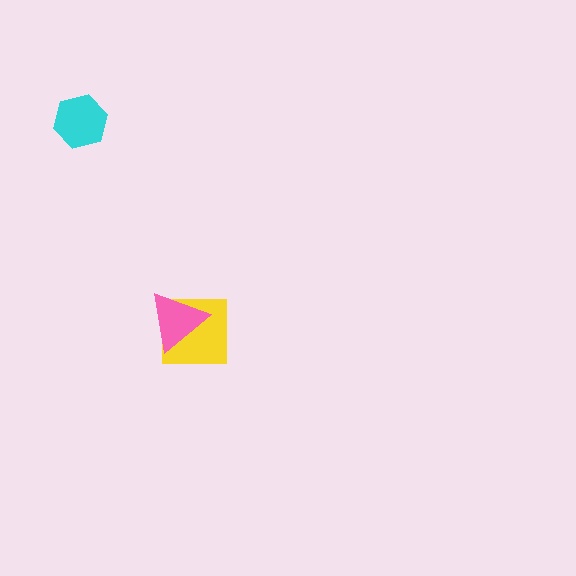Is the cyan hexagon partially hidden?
No, no other shape covers it.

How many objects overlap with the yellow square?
1 object overlaps with the yellow square.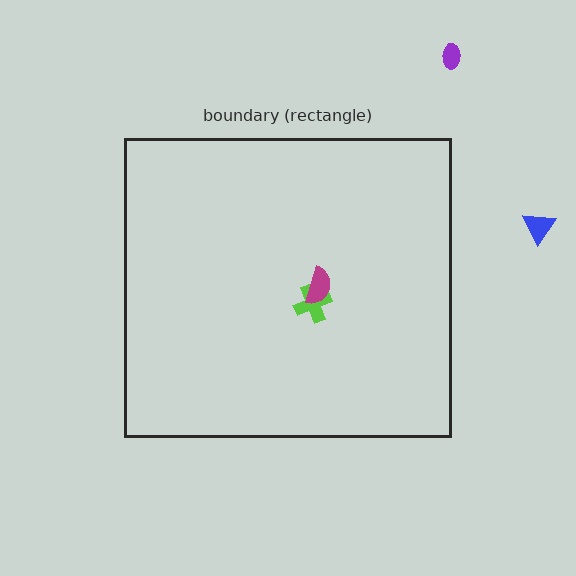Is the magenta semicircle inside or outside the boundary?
Inside.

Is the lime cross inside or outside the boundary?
Inside.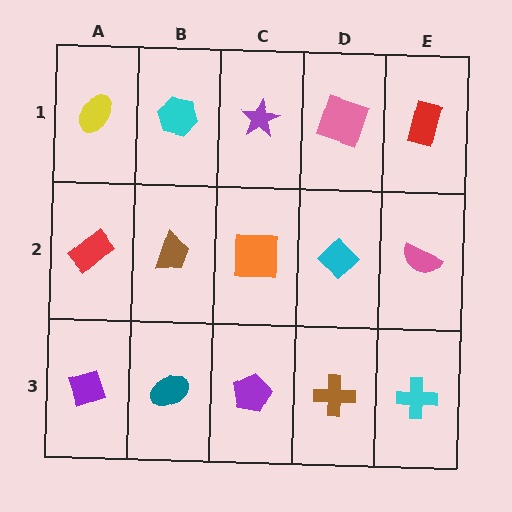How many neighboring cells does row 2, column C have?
4.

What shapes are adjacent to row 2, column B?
A cyan hexagon (row 1, column B), a teal ellipse (row 3, column B), a red rectangle (row 2, column A), an orange square (row 2, column C).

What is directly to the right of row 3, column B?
A purple pentagon.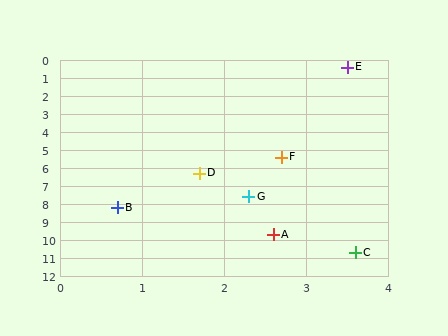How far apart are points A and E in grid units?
Points A and E are about 9.3 grid units apart.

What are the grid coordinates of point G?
Point G is at approximately (2.3, 7.6).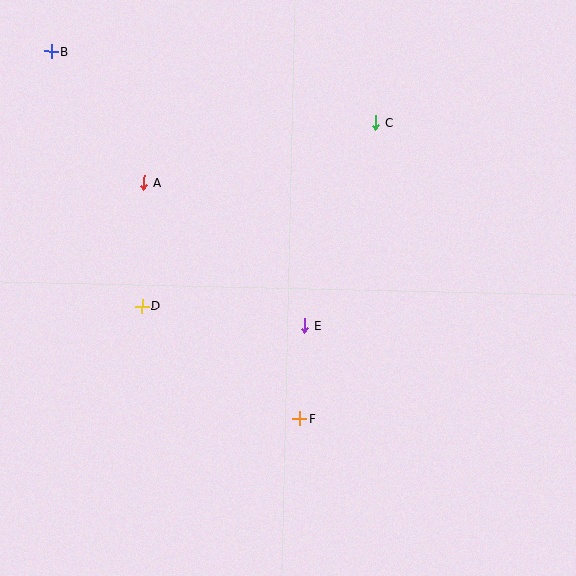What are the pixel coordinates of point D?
Point D is at (142, 306).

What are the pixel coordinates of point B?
Point B is at (52, 51).